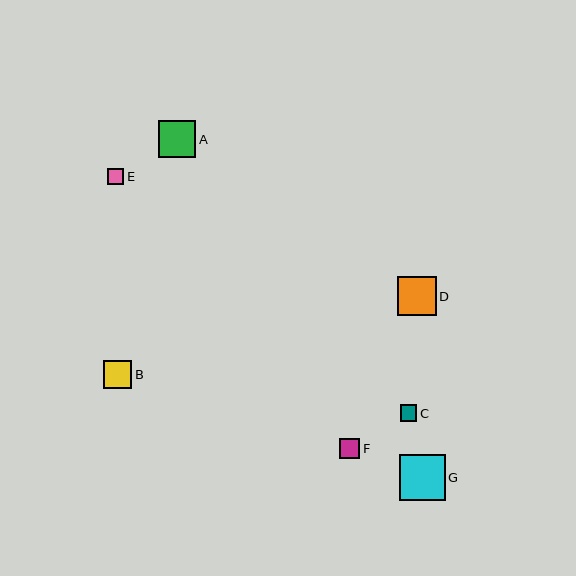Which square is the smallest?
Square C is the smallest with a size of approximately 16 pixels.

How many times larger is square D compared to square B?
Square D is approximately 1.4 times the size of square B.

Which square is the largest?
Square G is the largest with a size of approximately 46 pixels.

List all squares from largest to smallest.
From largest to smallest: G, D, A, B, F, E, C.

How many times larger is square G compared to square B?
Square G is approximately 1.6 times the size of square B.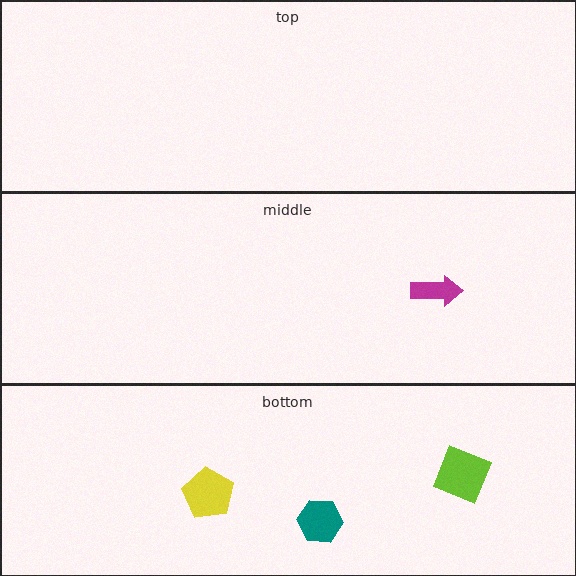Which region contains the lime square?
The bottom region.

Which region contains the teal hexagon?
The bottom region.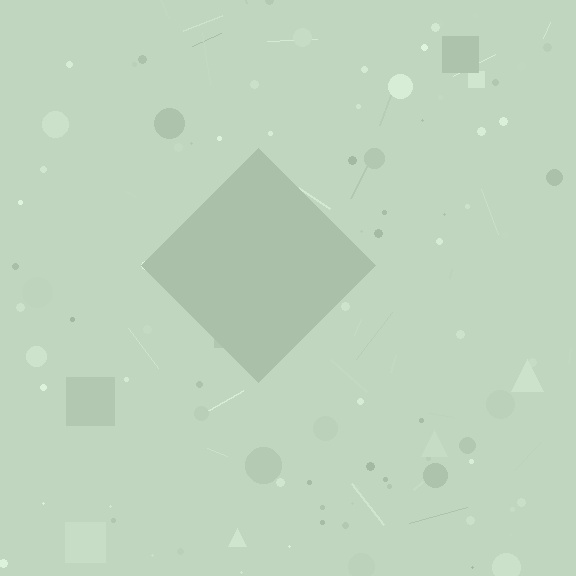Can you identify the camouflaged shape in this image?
The camouflaged shape is a diamond.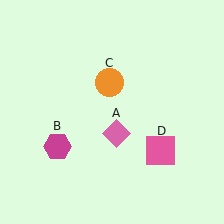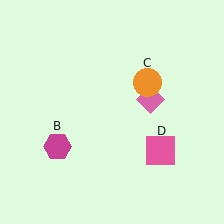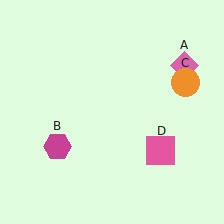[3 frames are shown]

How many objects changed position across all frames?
2 objects changed position: pink diamond (object A), orange circle (object C).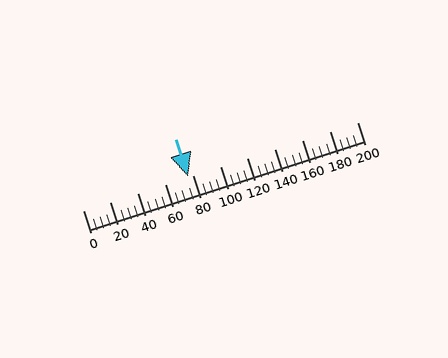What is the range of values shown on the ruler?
The ruler shows values from 0 to 200.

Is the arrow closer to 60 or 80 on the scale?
The arrow is closer to 80.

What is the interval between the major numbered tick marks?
The major tick marks are spaced 20 units apart.